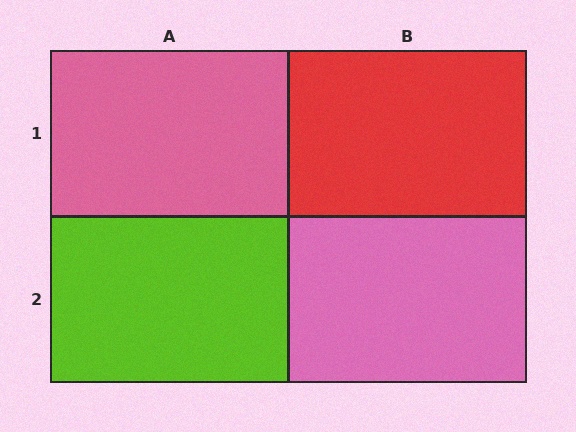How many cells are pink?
2 cells are pink.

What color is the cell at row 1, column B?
Red.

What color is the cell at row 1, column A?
Pink.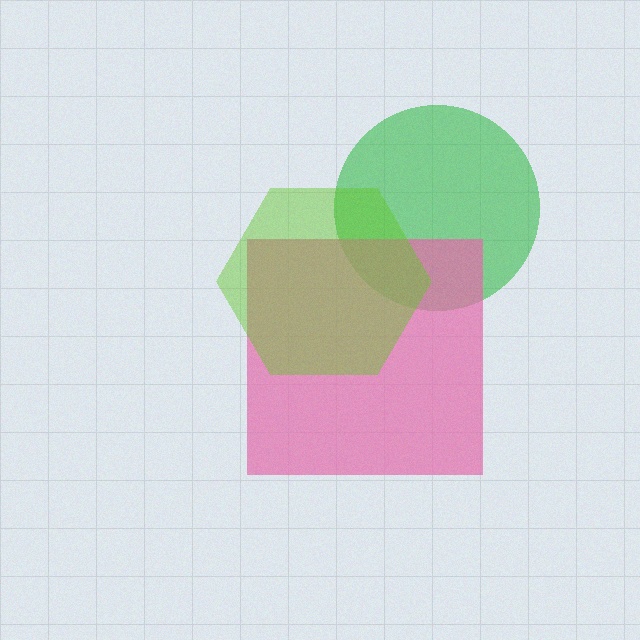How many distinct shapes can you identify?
There are 3 distinct shapes: a green circle, a pink square, a lime hexagon.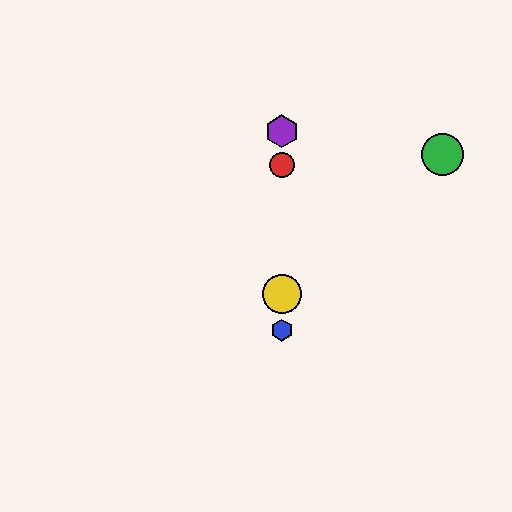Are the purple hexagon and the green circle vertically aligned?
No, the purple hexagon is at x≈282 and the green circle is at x≈442.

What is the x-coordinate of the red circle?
The red circle is at x≈282.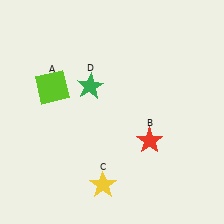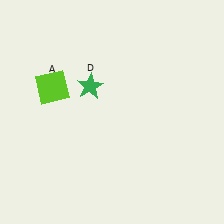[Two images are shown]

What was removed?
The red star (B), the yellow star (C) were removed in Image 2.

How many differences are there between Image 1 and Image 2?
There are 2 differences between the two images.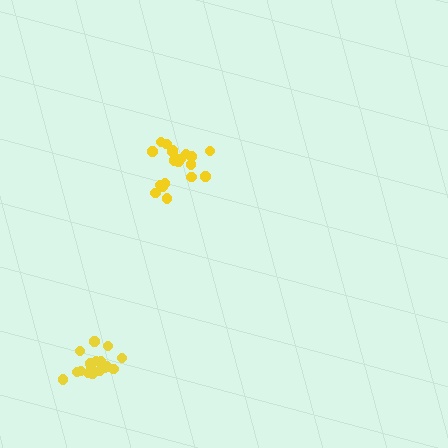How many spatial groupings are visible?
There are 2 spatial groupings.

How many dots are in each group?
Group 1: 20 dots, Group 2: 20 dots (40 total).